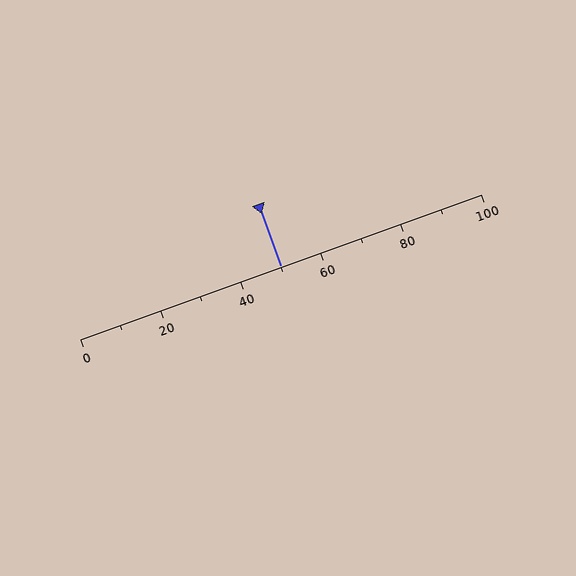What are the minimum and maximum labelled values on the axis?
The axis runs from 0 to 100.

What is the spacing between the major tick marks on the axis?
The major ticks are spaced 20 apart.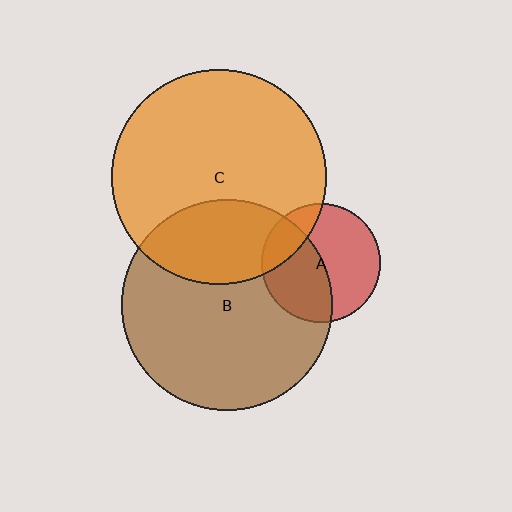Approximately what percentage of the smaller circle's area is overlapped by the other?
Approximately 30%.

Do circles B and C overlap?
Yes.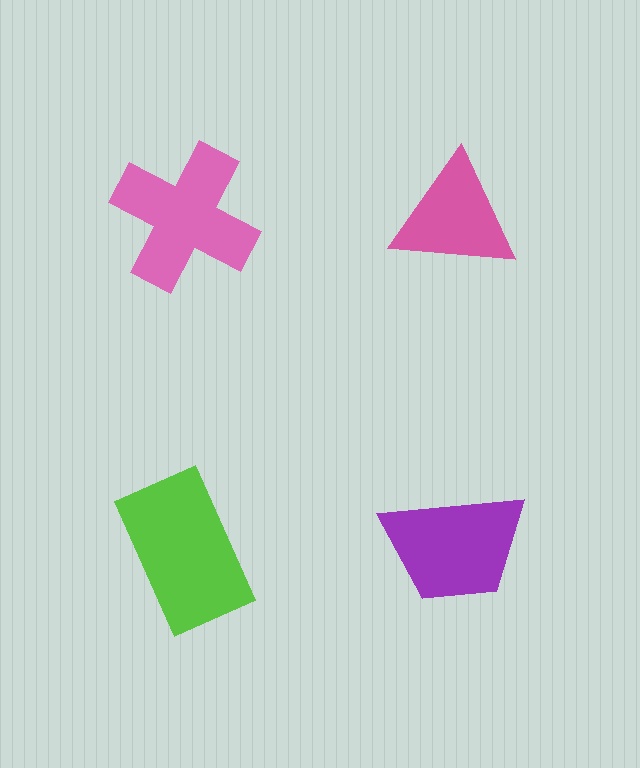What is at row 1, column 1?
A pink cross.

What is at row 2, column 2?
A purple trapezoid.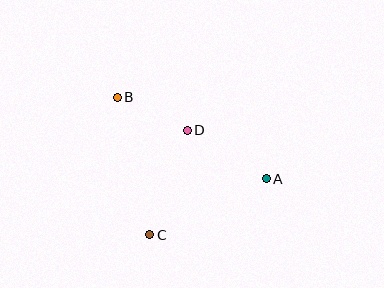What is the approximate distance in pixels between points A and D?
The distance between A and D is approximately 93 pixels.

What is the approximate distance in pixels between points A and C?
The distance between A and C is approximately 129 pixels.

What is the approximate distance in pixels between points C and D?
The distance between C and D is approximately 111 pixels.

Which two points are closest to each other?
Points B and D are closest to each other.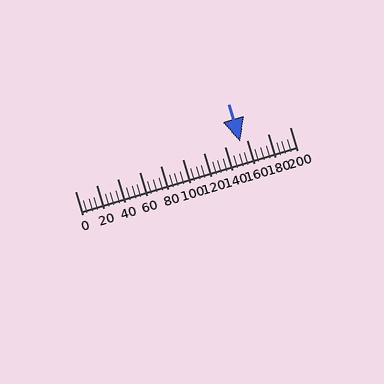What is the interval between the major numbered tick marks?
The major tick marks are spaced 20 units apart.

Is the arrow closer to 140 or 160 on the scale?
The arrow is closer to 160.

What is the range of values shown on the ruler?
The ruler shows values from 0 to 200.